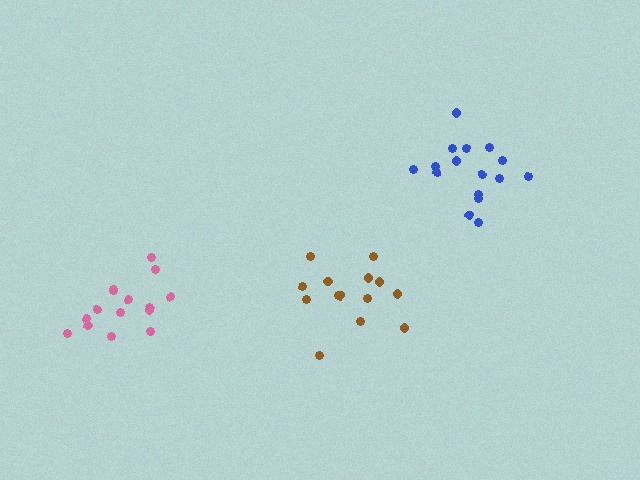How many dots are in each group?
Group 1: 16 dots, Group 2: 15 dots, Group 3: 14 dots (45 total).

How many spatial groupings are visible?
There are 3 spatial groupings.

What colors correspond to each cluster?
The clusters are colored: blue, pink, brown.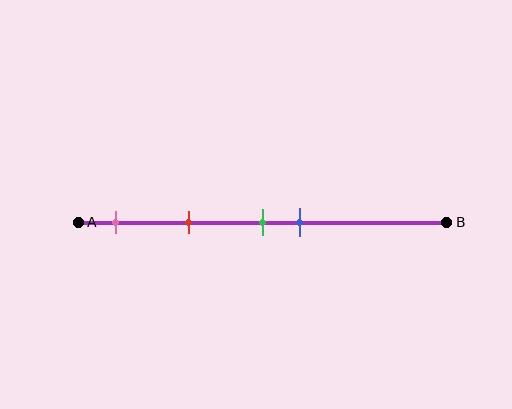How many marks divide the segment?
There are 4 marks dividing the segment.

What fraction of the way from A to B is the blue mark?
The blue mark is approximately 60% (0.6) of the way from A to B.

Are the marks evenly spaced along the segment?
No, the marks are not evenly spaced.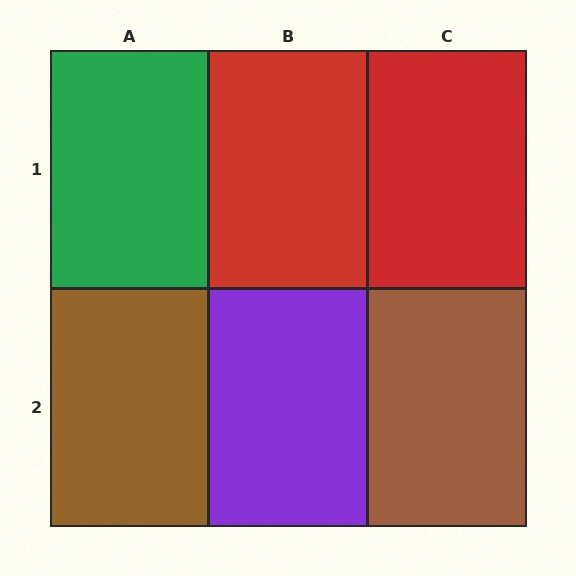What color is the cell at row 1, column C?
Red.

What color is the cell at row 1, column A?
Green.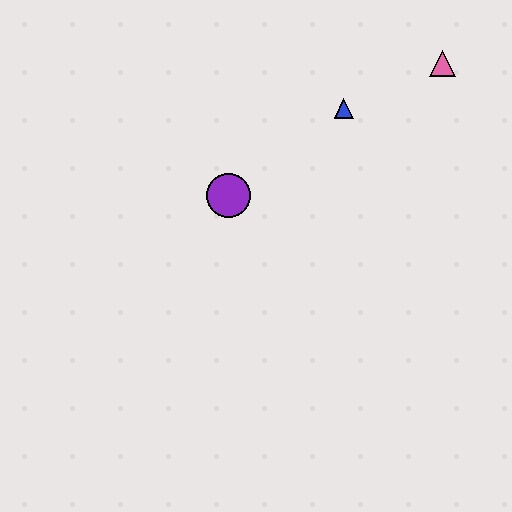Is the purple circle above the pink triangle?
No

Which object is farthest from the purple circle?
The pink triangle is farthest from the purple circle.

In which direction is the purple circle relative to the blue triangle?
The purple circle is to the left of the blue triangle.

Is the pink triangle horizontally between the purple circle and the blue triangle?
No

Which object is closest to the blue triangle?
The pink triangle is closest to the blue triangle.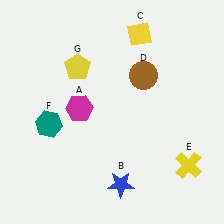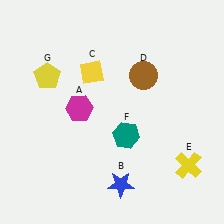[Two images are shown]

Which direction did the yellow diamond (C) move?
The yellow diamond (C) moved left.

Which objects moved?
The objects that moved are: the yellow diamond (C), the teal hexagon (F), the yellow pentagon (G).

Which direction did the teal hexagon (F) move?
The teal hexagon (F) moved right.